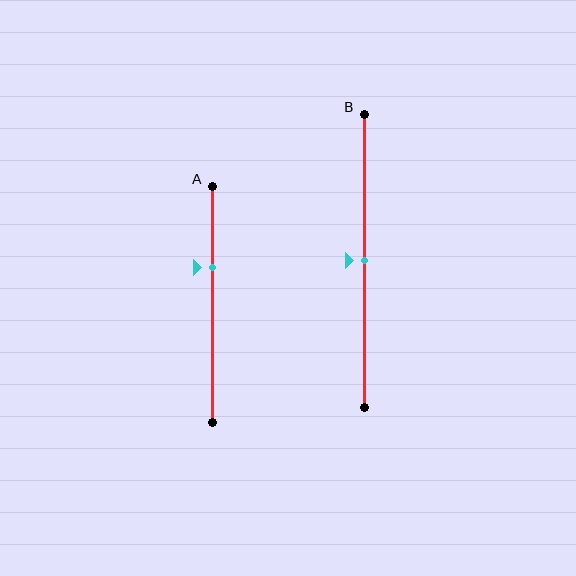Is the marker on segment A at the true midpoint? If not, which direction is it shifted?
No, the marker on segment A is shifted upward by about 16% of the segment length.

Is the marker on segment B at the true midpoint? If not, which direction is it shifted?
Yes, the marker on segment B is at the true midpoint.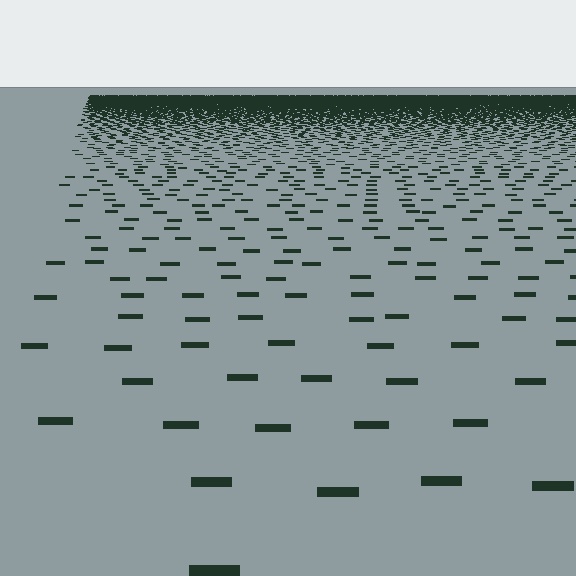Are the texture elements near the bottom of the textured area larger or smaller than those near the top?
Larger. Near the bottom, elements are closer to the viewer and appear at a bigger on-screen size.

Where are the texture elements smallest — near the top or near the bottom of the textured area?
Near the top.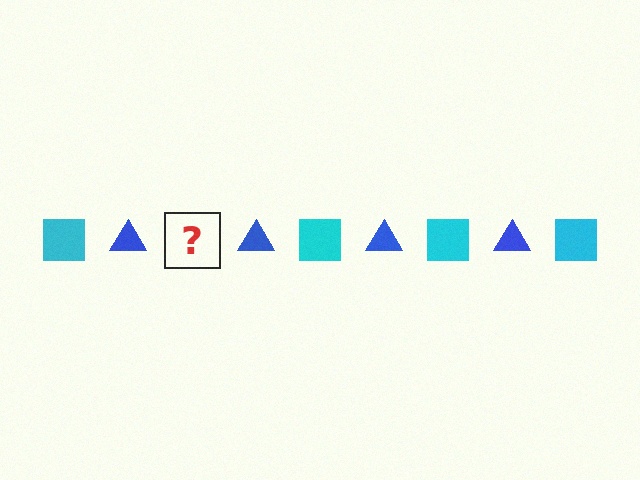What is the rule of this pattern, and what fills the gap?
The rule is that the pattern alternates between cyan square and blue triangle. The gap should be filled with a cyan square.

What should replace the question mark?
The question mark should be replaced with a cyan square.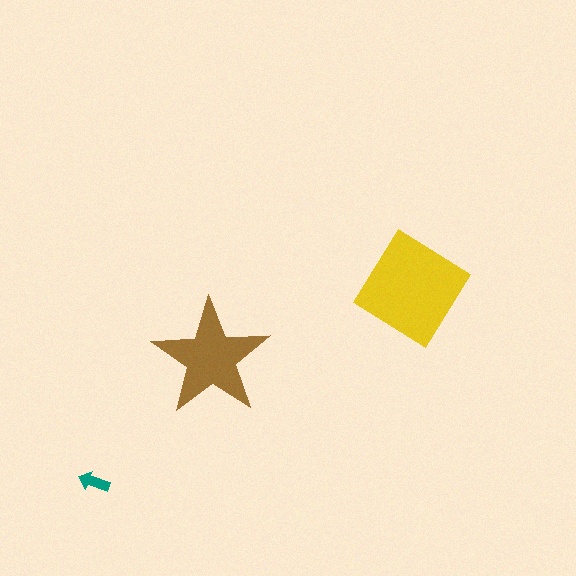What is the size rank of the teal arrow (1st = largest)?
3rd.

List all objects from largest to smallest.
The yellow diamond, the brown star, the teal arrow.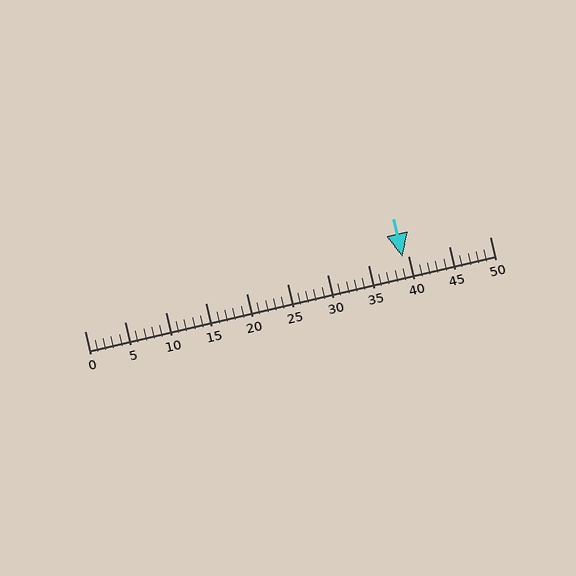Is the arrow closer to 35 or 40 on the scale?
The arrow is closer to 40.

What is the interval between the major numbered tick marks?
The major tick marks are spaced 5 units apart.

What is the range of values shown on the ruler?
The ruler shows values from 0 to 50.